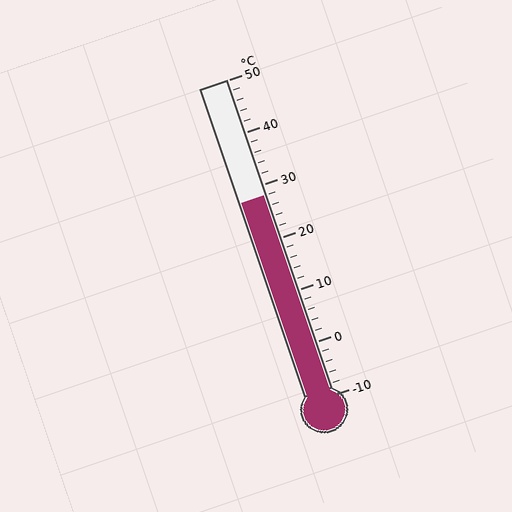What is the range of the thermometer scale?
The thermometer scale ranges from -10°C to 50°C.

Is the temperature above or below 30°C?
The temperature is below 30°C.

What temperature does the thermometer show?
The thermometer shows approximately 28°C.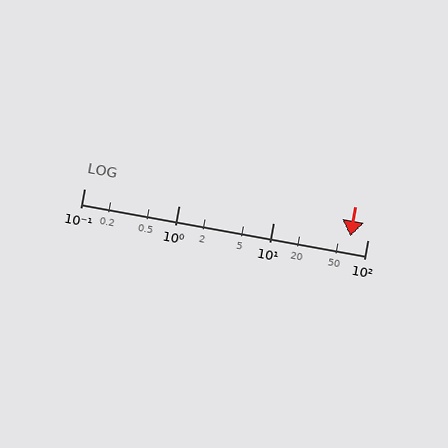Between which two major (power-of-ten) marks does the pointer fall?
The pointer is between 10 and 100.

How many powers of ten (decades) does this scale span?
The scale spans 3 decades, from 0.1 to 100.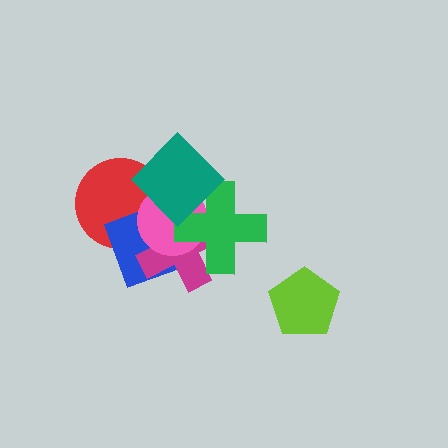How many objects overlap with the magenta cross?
5 objects overlap with the magenta cross.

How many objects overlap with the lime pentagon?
0 objects overlap with the lime pentagon.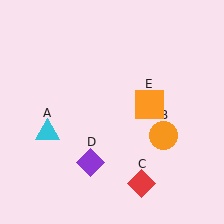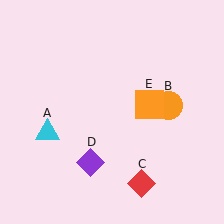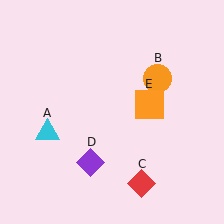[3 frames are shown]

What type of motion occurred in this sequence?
The orange circle (object B) rotated counterclockwise around the center of the scene.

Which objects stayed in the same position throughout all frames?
Cyan triangle (object A) and red diamond (object C) and purple diamond (object D) and orange square (object E) remained stationary.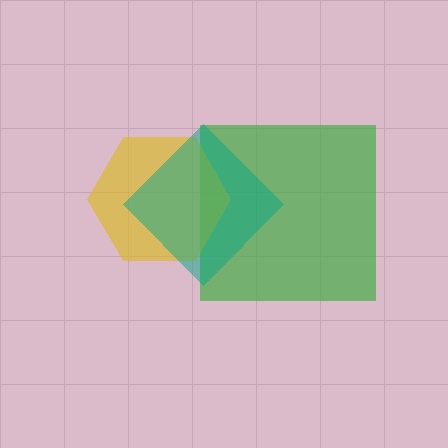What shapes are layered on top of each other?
The layered shapes are: a green square, a yellow hexagon, a teal diamond.